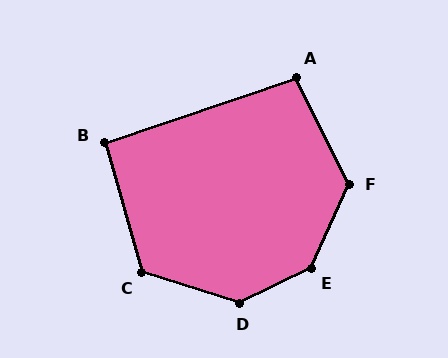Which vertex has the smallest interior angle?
B, at approximately 93 degrees.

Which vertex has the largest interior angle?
E, at approximately 140 degrees.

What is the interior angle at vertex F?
Approximately 130 degrees (obtuse).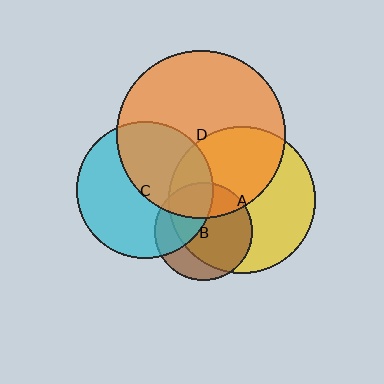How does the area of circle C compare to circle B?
Approximately 1.9 times.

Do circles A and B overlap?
Yes.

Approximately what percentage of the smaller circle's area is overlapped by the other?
Approximately 70%.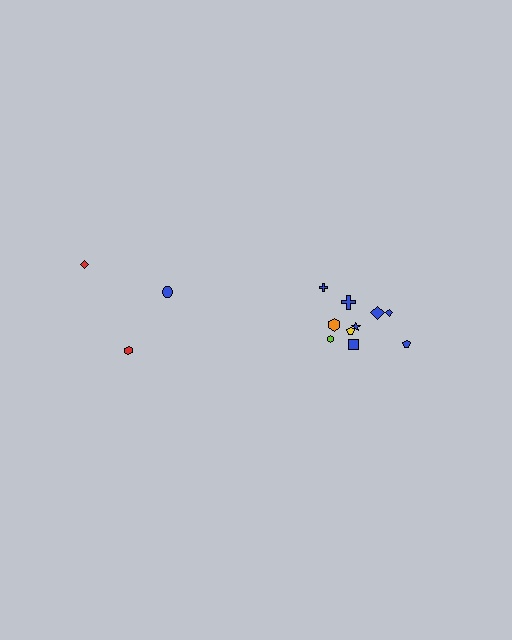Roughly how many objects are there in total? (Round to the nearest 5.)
Roughly 15 objects in total.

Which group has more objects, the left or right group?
The right group.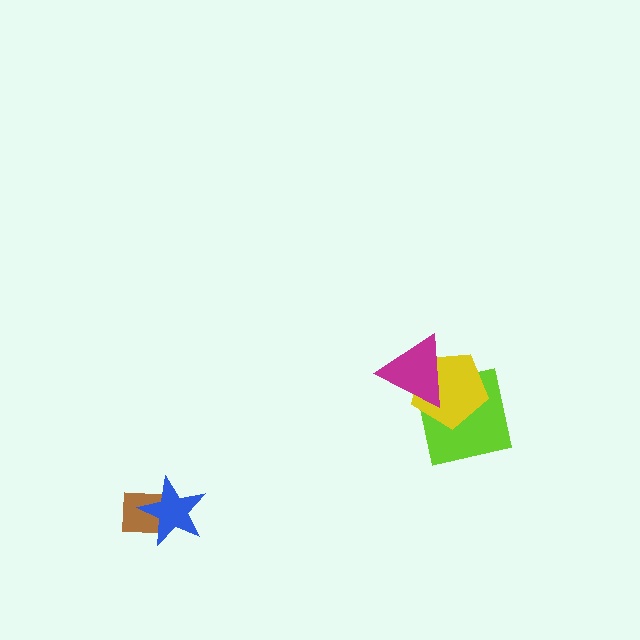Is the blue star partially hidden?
No, no other shape covers it.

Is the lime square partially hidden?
Yes, it is partially covered by another shape.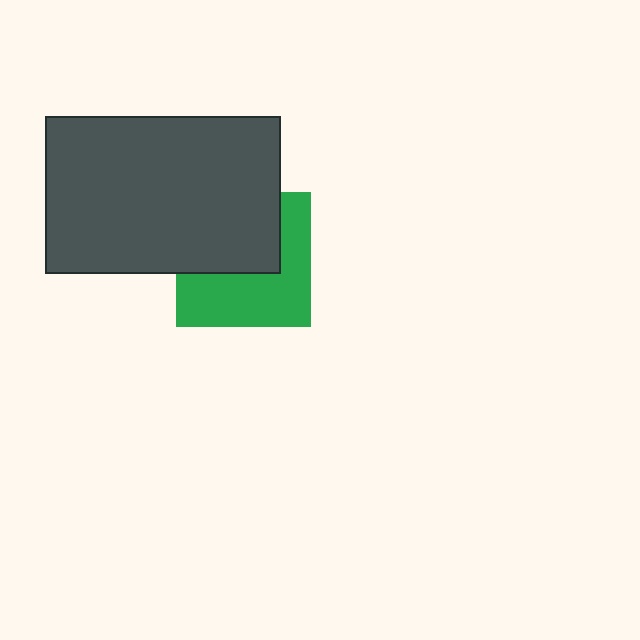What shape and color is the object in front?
The object in front is a dark gray rectangle.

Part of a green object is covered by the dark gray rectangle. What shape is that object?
It is a square.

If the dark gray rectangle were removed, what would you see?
You would see the complete green square.